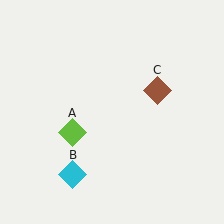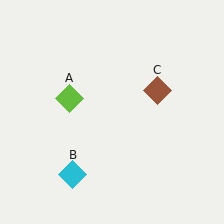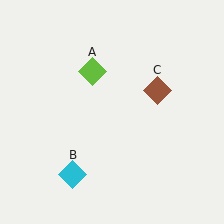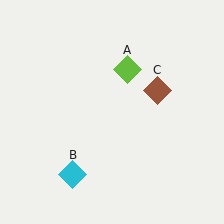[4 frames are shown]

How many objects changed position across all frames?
1 object changed position: lime diamond (object A).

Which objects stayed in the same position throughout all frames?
Cyan diamond (object B) and brown diamond (object C) remained stationary.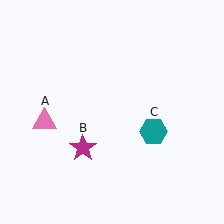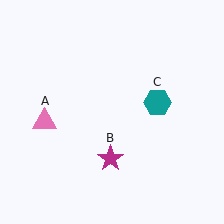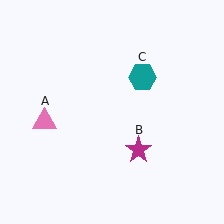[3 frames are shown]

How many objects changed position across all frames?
2 objects changed position: magenta star (object B), teal hexagon (object C).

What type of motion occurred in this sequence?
The magenta star (object B), teal hexagon (object C) rotated counterclockwise around the center of the scene.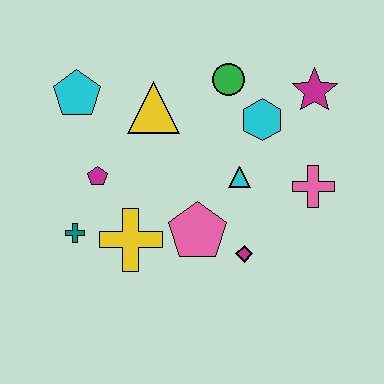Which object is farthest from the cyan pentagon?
The pink cross is farthest from the cyan pentagon.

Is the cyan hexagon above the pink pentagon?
Yes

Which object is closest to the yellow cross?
The teal cross is closest to the yellow cross.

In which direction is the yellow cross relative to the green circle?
The yellow cross is below the green circle.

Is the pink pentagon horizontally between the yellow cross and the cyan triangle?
Yes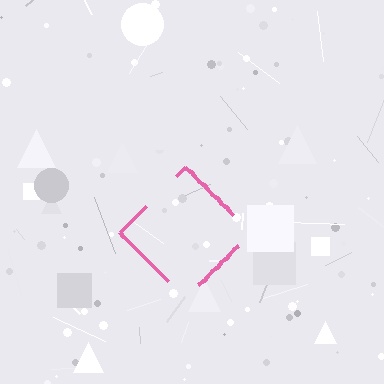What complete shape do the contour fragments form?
The contour fragments form a diamond.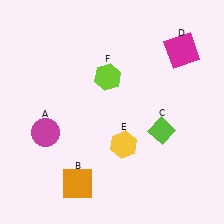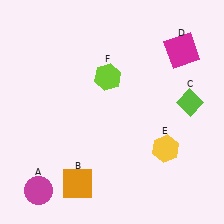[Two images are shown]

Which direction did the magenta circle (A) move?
The magenta circle (A) moved down.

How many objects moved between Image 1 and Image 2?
3 objects moved between the two images.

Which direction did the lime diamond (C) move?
The lime diamond (C) moved up.